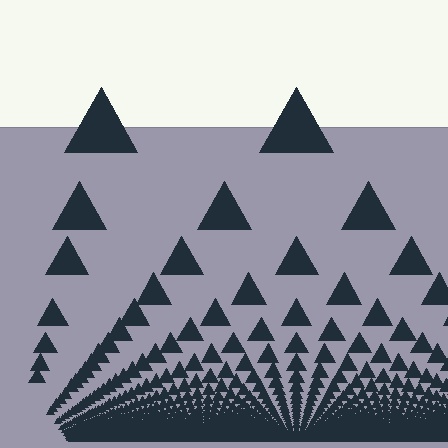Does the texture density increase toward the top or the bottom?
Density increases toward the bottom.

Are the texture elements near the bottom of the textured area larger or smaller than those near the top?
Smaller. The gradient is inverted — elements near the bottom are smaller and denser.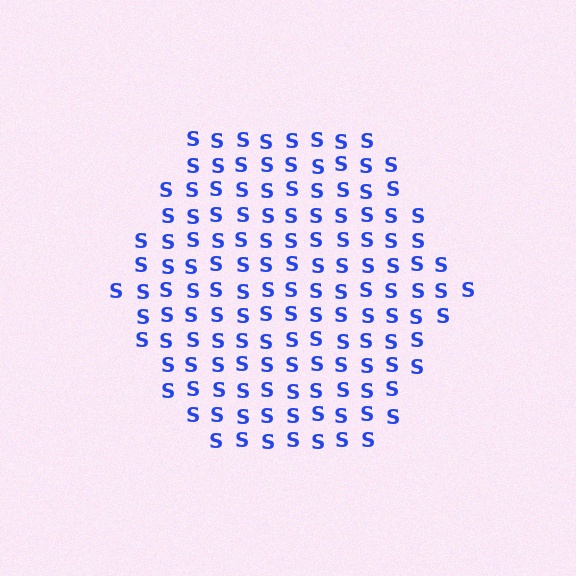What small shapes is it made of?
It is made of small letter S's.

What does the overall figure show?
The overall figure shows a hexagon.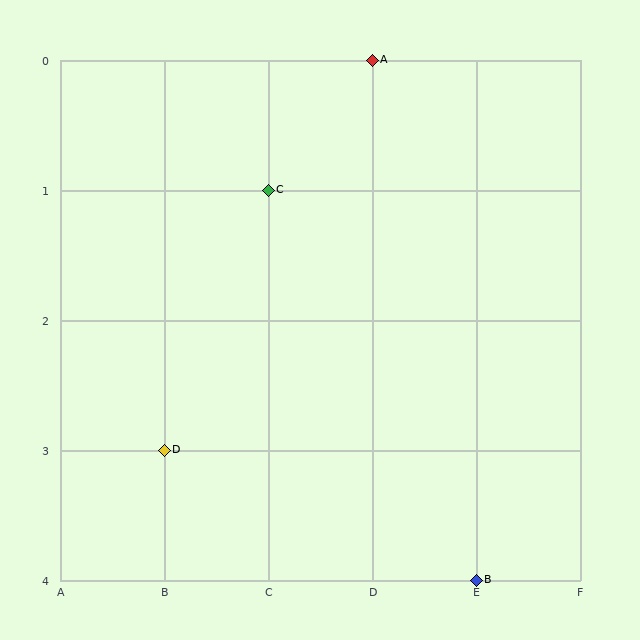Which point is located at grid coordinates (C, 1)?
Point C is at (C, 1).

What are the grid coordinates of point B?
Point B is at grid coordinates (E, 4).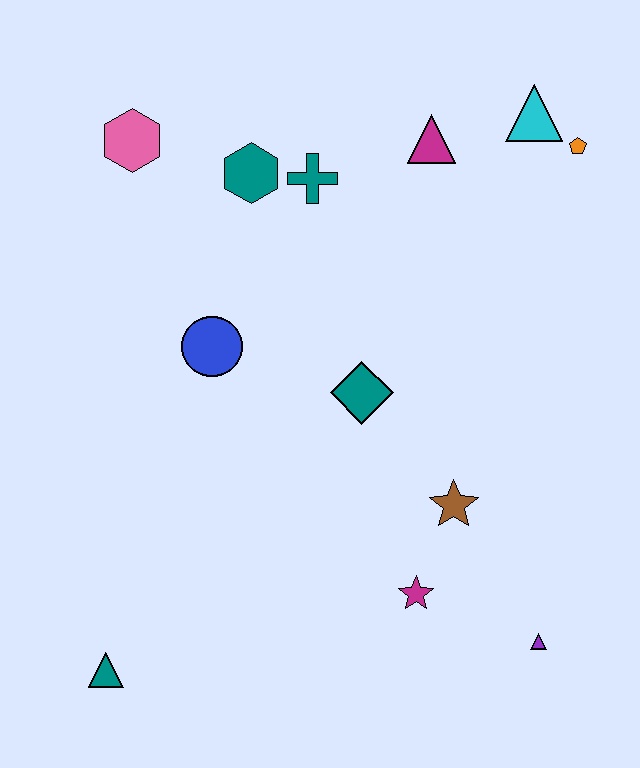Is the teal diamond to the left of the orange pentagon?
Yes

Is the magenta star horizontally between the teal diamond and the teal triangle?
No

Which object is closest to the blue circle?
The teal diamond is closest to the blue circle.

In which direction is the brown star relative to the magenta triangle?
The brown star is below the magenta triangle.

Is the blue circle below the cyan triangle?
Yes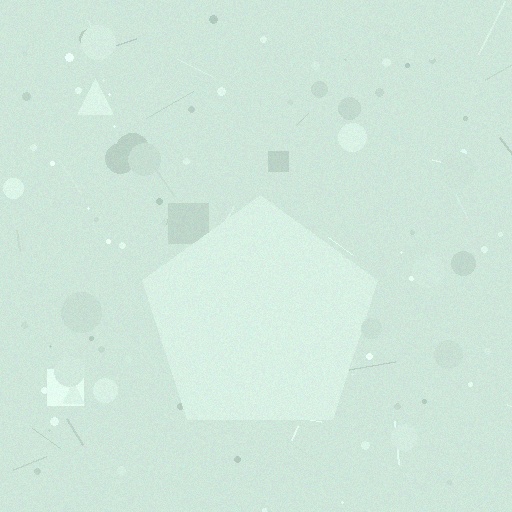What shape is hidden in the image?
A pentagon is hidden in the image.